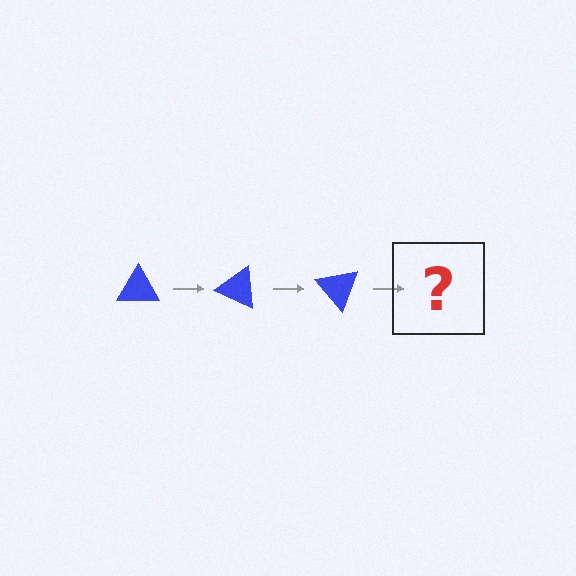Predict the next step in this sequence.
The next step is a blue triangle rotated 75 degrees.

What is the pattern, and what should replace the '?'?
The pattern is that the triangle rotates 25 degrees each step. The '?' should be a blue triangle rotated 75 degrees.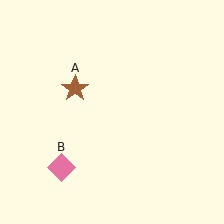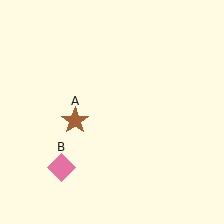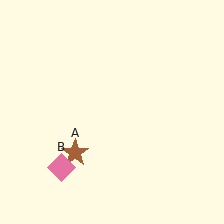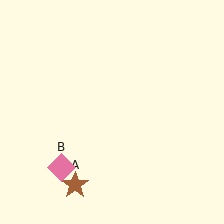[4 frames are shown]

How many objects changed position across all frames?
1 object changed position: brown star (object A).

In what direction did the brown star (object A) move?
The brown star (object A) moved down.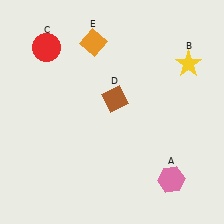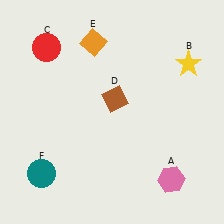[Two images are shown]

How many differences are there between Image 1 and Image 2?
There is 1 difference between the two images.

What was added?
A teal circle (F) was added in Image 2.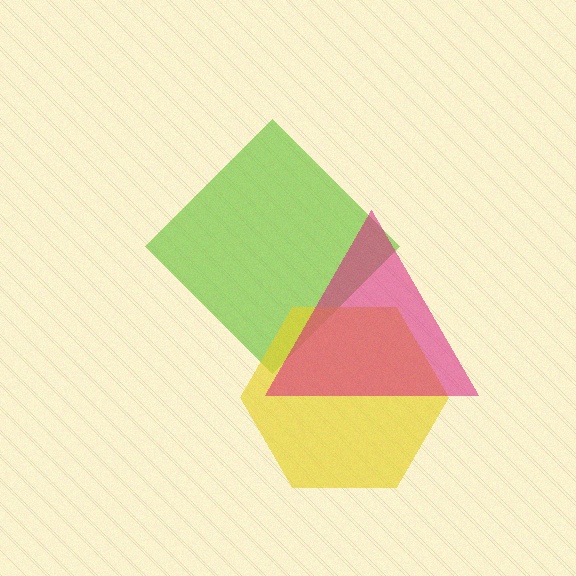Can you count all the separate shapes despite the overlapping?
Yes, there are 3 separate shapes.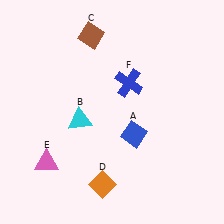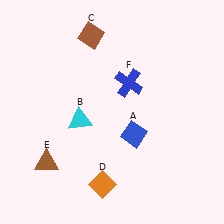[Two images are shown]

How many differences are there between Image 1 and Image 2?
There is 1 difference between the two images.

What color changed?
The triangle (E) changed from pink in Image 1 to brown in Image 2.